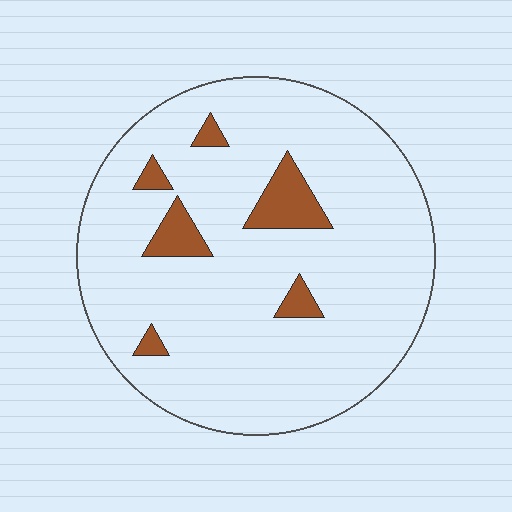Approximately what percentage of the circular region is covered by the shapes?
Approximately 10%.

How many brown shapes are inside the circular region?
6.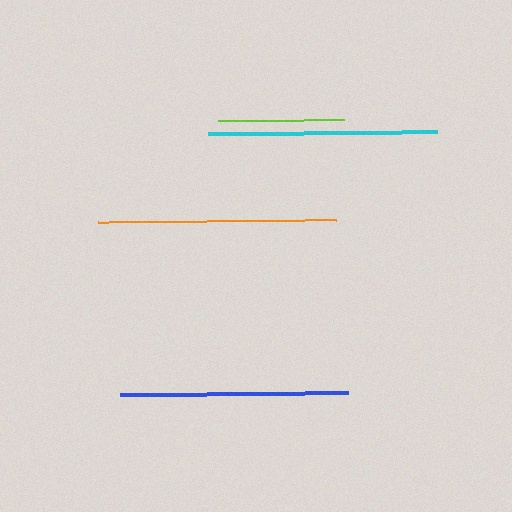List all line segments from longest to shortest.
From longest to shortest: orange, cyan, blue, lime.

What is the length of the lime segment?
The lime segment is approximately 126 pixels long.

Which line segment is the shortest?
The lime line is the shortest at approximately 126 pixels.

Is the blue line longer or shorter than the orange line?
The orange line is longer than the blue line.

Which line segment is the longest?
The orange line is the longest at approximately 237 pixels.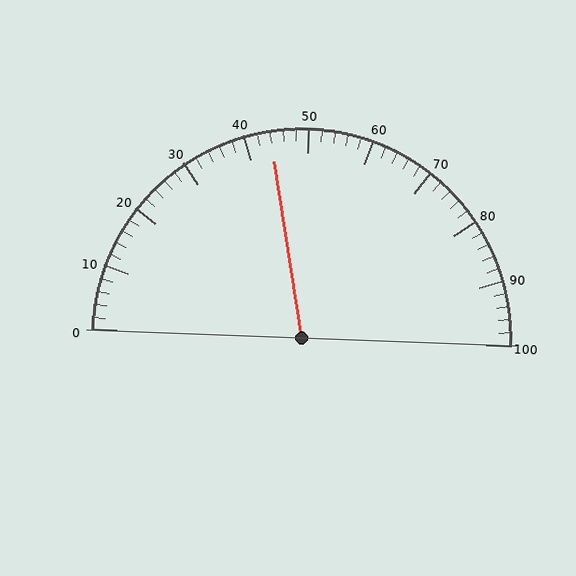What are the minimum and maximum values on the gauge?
The gauge ranges from 0 to 100.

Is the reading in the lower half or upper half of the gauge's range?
The reading is in the lower half of the range (0 to 100).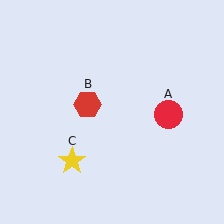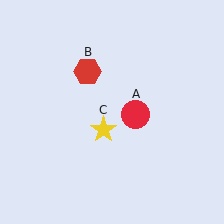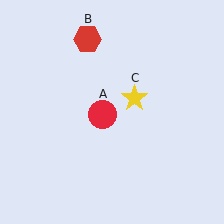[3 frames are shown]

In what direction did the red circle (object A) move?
The red circle (object A) moved left.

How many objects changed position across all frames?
3 objects changed position: red circle (object A), red hexagon (object B), yellow star (object C).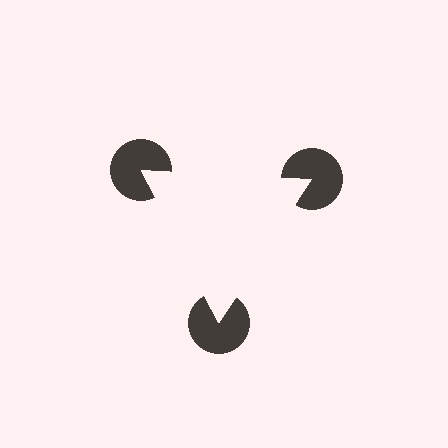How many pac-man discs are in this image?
There are 3 — one at each vertex of the illusory triangle.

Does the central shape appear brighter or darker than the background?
It typically appears slightly brighter than the background, even though no actual brightness change is drawn.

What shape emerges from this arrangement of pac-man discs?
An illusory triangle — its edges are inferred from the aligned wedge cuts in the pac-man discs, not physically drawn.